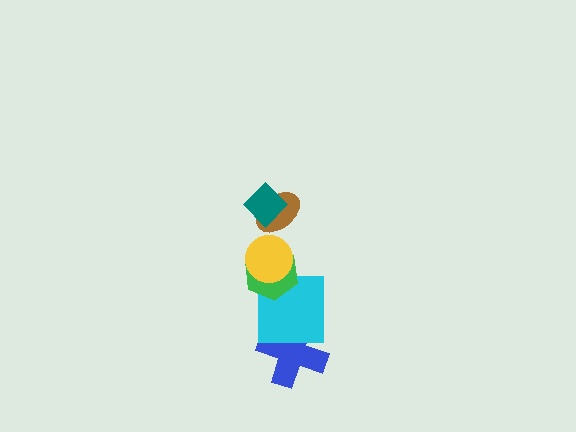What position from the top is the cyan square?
The cyan square is 5th from the top.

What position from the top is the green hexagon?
The green hexagon is 4th from the top.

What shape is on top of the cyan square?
The green hexagon is on top of the cyan square.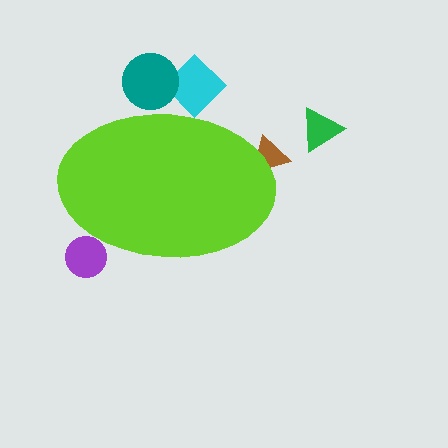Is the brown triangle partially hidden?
Yes, the brown triangle is partially hidden behind the lime ellipse.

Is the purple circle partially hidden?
Yes, the purple circle is partially hidden behind the lime ellipse.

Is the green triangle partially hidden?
No, the green triangle is fully visible.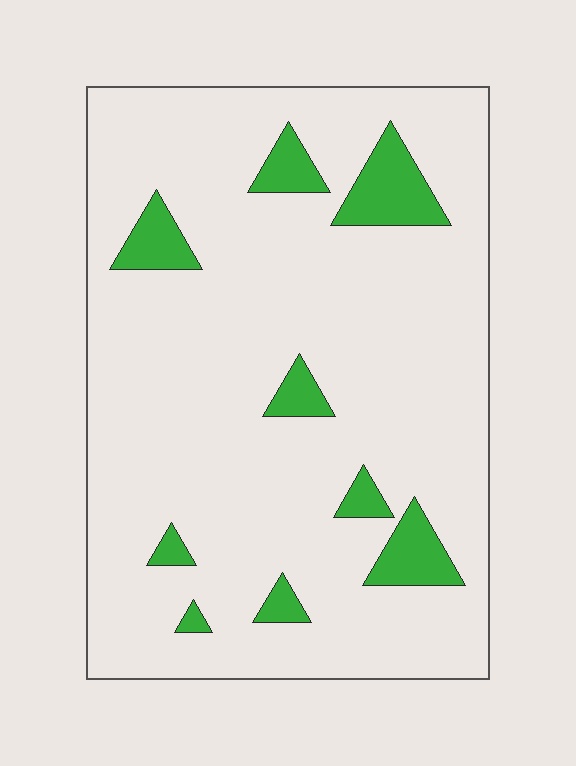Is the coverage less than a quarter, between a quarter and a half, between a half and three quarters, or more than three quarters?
Less than a quarter.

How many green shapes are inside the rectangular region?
9.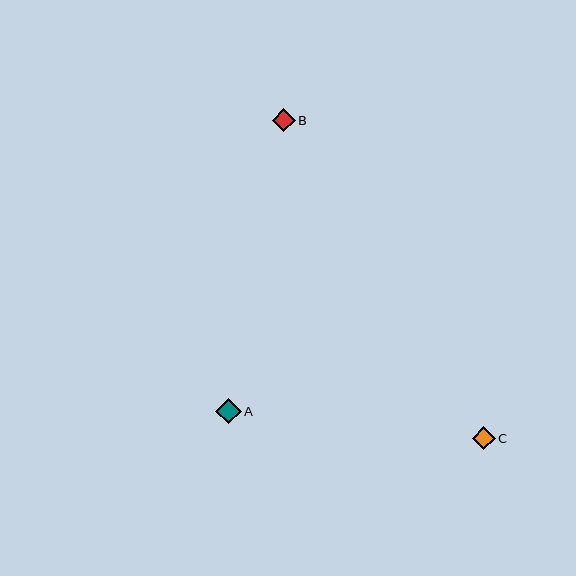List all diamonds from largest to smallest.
From largest to smallest: A, B, C.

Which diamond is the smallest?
Diamond C is the smallest with a size of approximately 23 pixels.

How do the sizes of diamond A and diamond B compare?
Diamond A and diamond B are approximately the same size.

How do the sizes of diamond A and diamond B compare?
Diamond A and diamond B are approximately the same size.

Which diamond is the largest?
Diamond A is the largest with a size of approximately 25 pixels.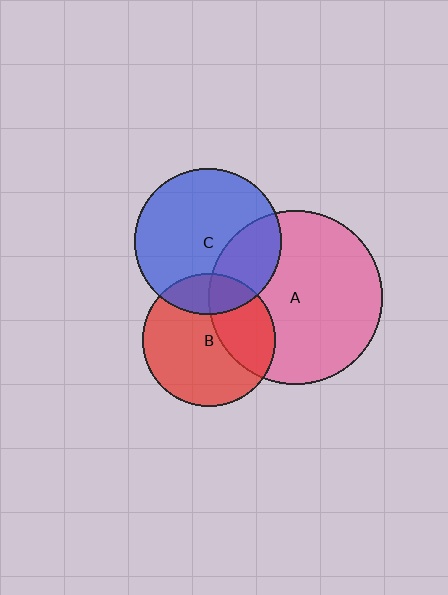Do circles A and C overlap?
Yes.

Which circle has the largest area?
Circle A (pink).